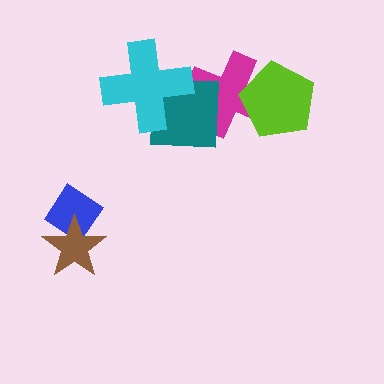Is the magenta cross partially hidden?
Yes, it is partially covered by another shape.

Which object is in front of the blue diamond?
The brown star is in front of the blue diamond.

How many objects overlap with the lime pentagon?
1 object overlaps with the lime pentagon.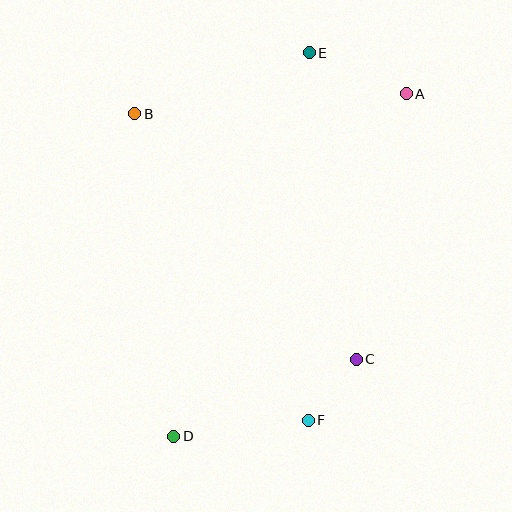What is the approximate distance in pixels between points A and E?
The distance between A and E is approximately 105 pixels.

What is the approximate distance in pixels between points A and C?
The distance between A and C is approximately 270 pixels.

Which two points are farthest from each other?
Points A and D are farthest from each other.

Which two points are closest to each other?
Points C and F are closest to each other.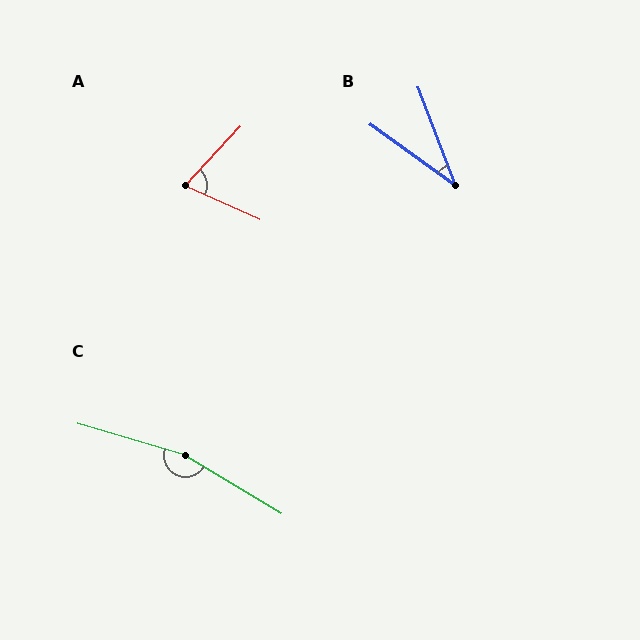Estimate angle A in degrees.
Approximately 71 degrees.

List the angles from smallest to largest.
B (33°), A (71°), C (165°).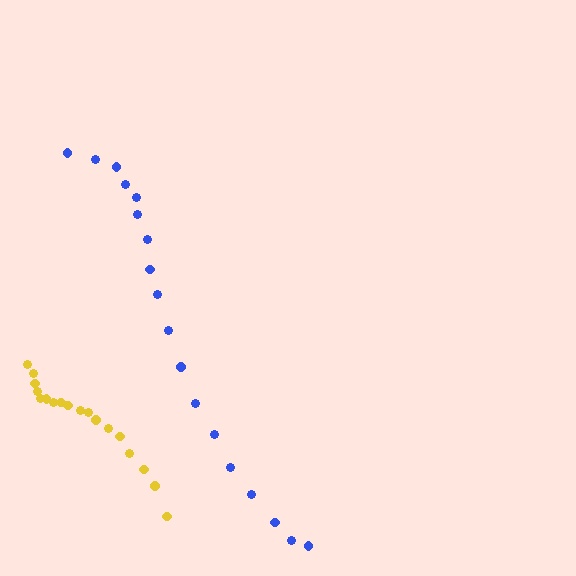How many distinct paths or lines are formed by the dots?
There are 2 distinct paths.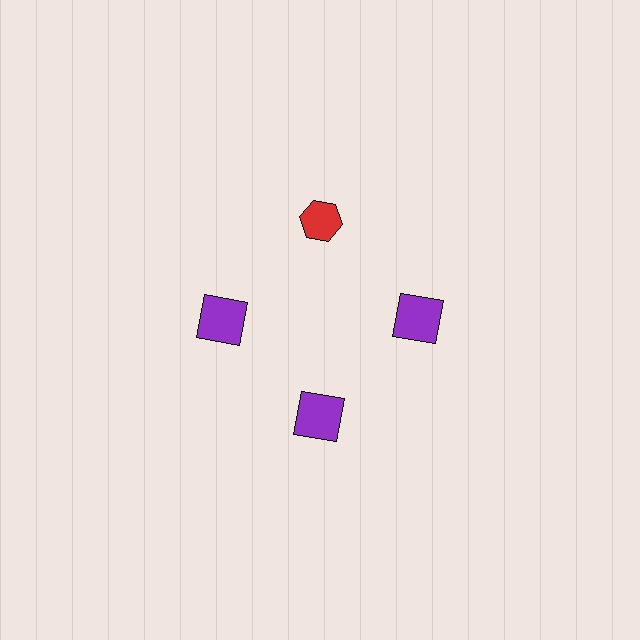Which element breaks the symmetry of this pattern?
The red hexagon at roughly the 12 o'clock position breaks the symmetry. All other shapes are purple squares.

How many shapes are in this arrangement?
There are 4 shapes arranged in a ring pattern.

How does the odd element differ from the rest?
It differs in both color (red instead of purple) and shape (hexagon instead of square).